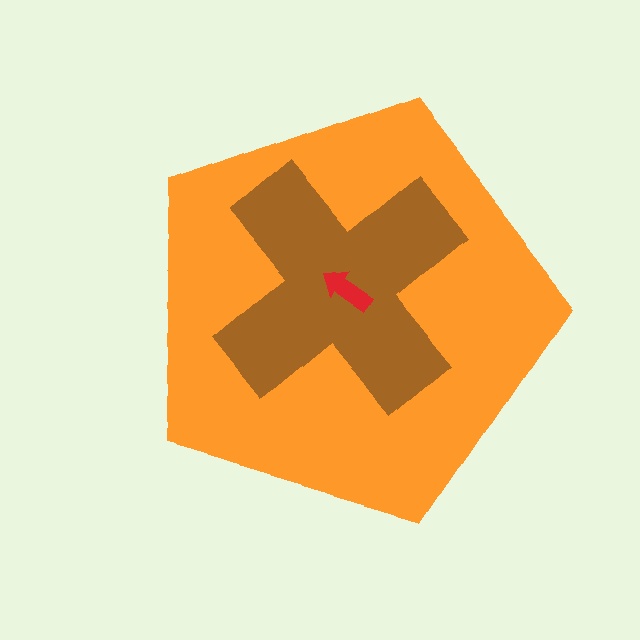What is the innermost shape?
The red arrow.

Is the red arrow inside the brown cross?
Yes.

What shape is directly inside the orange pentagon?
The brown cross.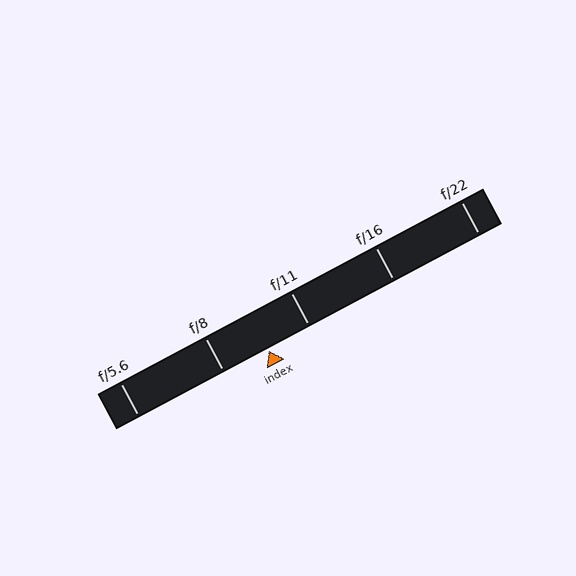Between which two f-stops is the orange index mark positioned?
The index mark is between f/8 and f/11.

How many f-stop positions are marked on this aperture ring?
There are 5 f-stop positions marked.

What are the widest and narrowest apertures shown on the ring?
The widest aperture shown is f/5.6 and the narrowest is f/22.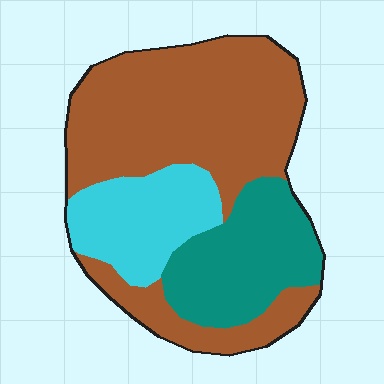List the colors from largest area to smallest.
From largest to smallest: brown, teal, cyan.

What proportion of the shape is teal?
Teal takes up less than a quarter of the shape.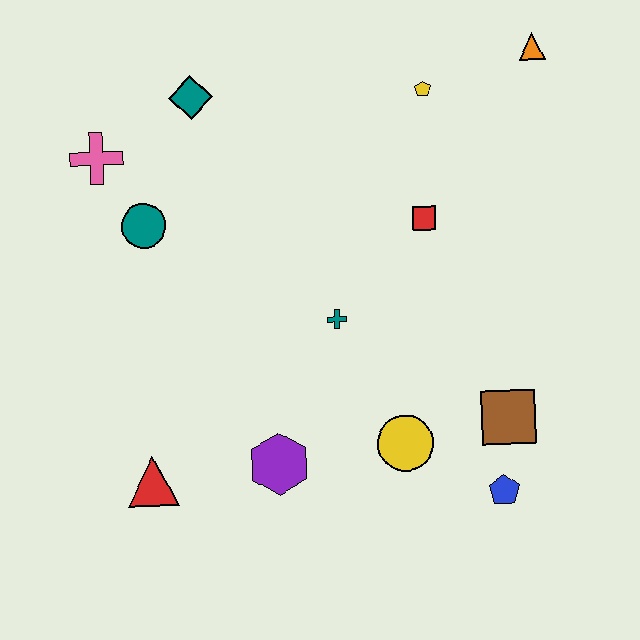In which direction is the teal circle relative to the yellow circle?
The teal circle is to the left of the yellow circle.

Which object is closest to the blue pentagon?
The brown square is closest to the blue pentagon.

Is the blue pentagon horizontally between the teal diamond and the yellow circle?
No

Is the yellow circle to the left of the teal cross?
No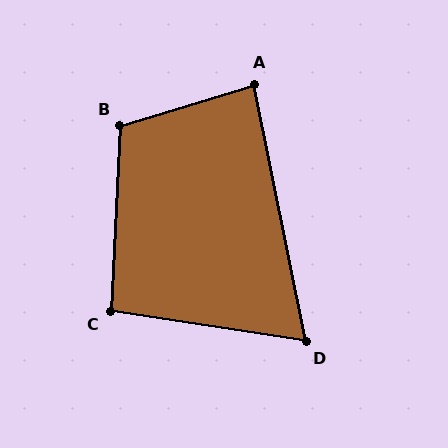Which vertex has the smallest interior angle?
D, at approximately 70 degrees.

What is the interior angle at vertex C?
Approximately 96 degrees (obtuse).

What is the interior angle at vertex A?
Approximately 84 degrees (acute).